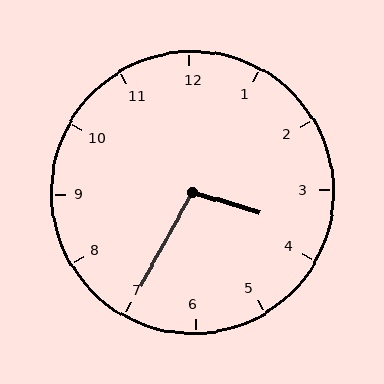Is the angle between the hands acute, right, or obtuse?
It is obtuse.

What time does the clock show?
3:35.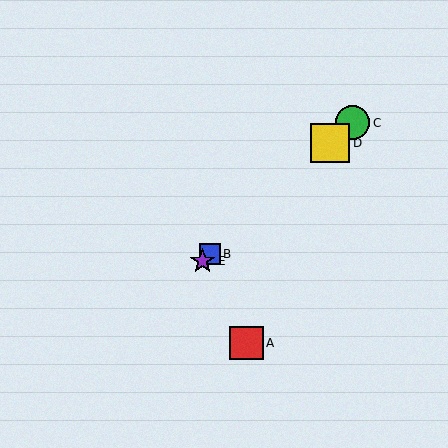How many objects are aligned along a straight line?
4 objects (B, C, D, E) are aligned along a straight line.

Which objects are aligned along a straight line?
Objects B, C, D, E are aligned along a straight line.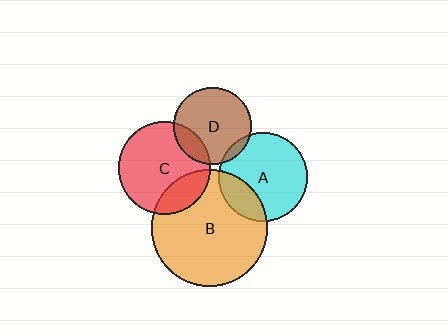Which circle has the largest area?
Circle B (orange).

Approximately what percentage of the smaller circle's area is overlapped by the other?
Approximately 20%.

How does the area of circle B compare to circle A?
Approximately 1.7 times.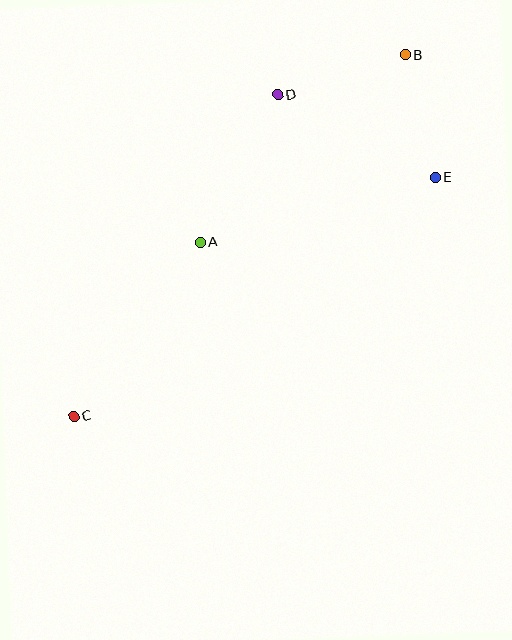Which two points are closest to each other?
Points B and E are closest to each other.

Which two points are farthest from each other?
Points B and C are farthest from each other.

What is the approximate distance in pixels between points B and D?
The distance between B and D is approximately 134 pixels.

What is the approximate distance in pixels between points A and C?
The distance between A and C is approximately 215 pixels.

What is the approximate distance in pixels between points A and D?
The distance between A and D is approximately 167 pixels.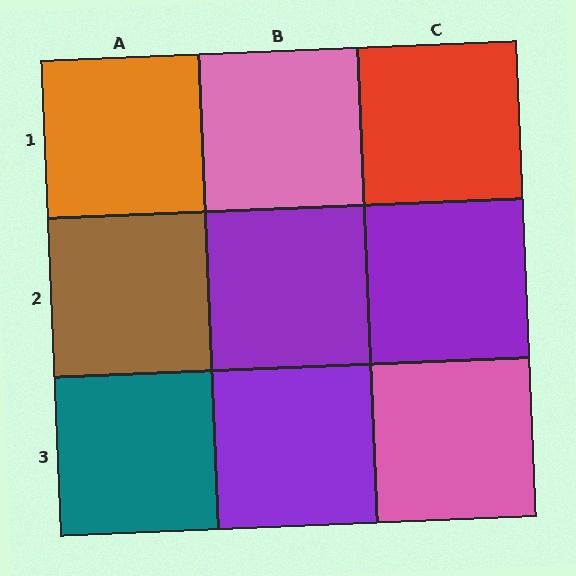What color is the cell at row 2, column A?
Brown.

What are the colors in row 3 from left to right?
Teal, purple, pink.